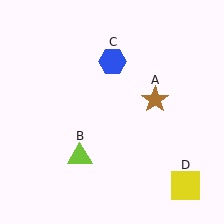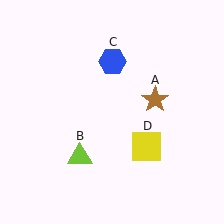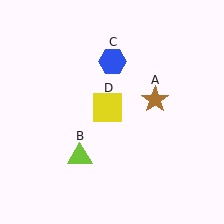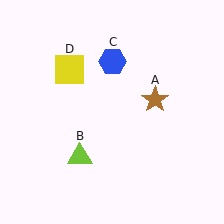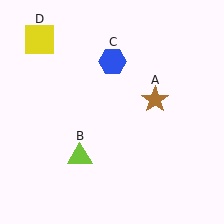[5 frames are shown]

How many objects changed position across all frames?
1 object changed position: yellow square (object D).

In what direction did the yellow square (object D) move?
The yellow square (object D) moved up and to the left.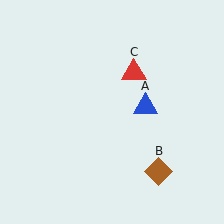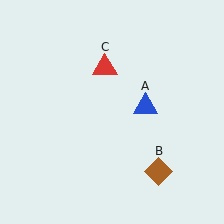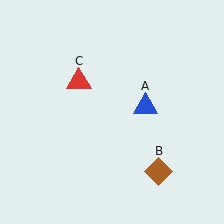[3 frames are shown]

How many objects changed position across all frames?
1 object changed position: red triangle (object C).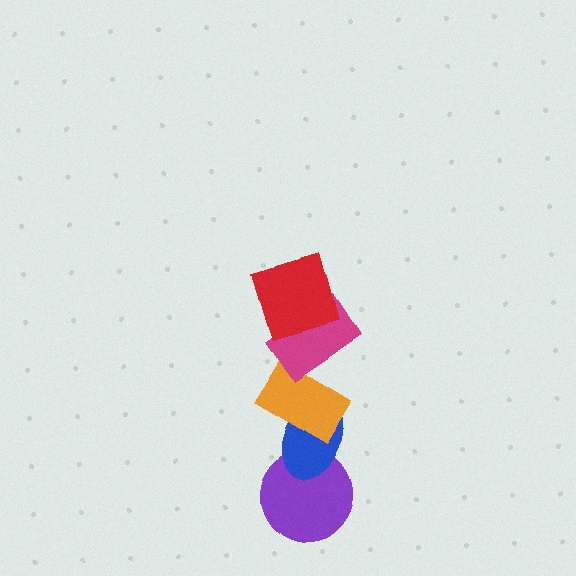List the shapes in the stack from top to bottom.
From top to bottom: the red square, the magenta rectangle, the orange rectangle, the blue ellipse, the purple circle.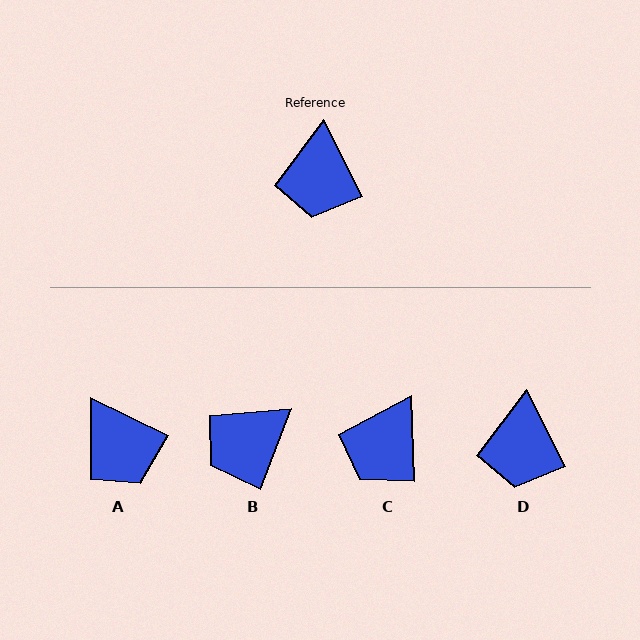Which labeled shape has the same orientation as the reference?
D.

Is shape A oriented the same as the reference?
No, it is off by about 37 degrees.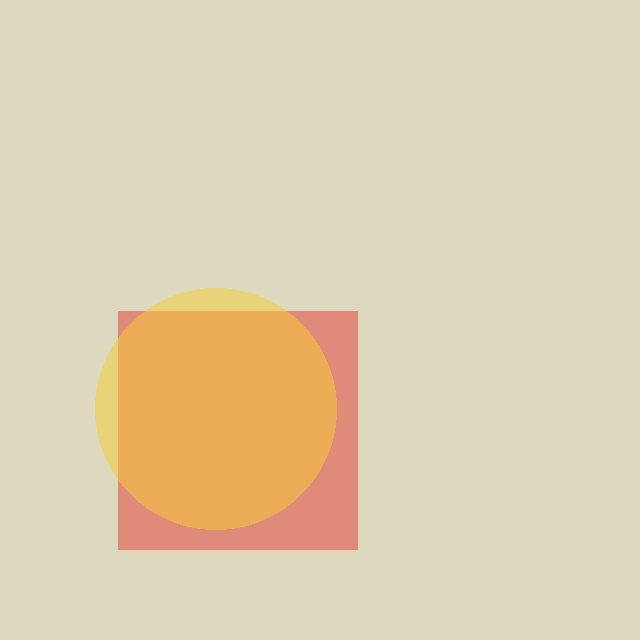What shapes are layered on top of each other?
The layered shapes are: a red square, a yellow circle.